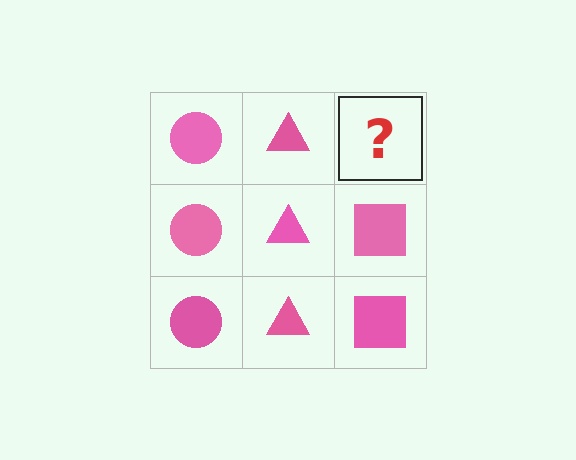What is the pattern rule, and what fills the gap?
The rule is that each column has a consistent shape. The gap should be filled with a pink square.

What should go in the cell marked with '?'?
The missing cell should contain a pink square.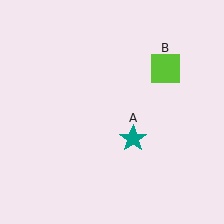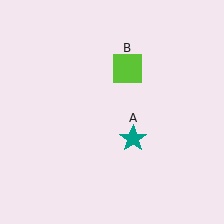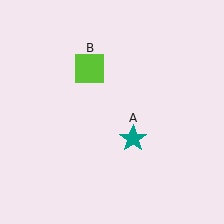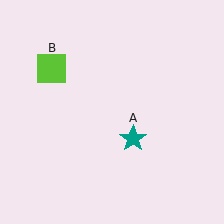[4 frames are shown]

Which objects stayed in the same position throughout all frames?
Teal star (object A) remained stationary.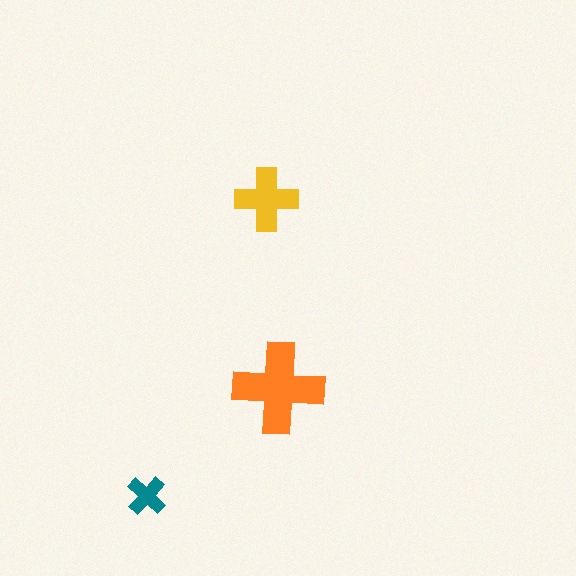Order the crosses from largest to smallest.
the orange one, the yellow one, the teal one.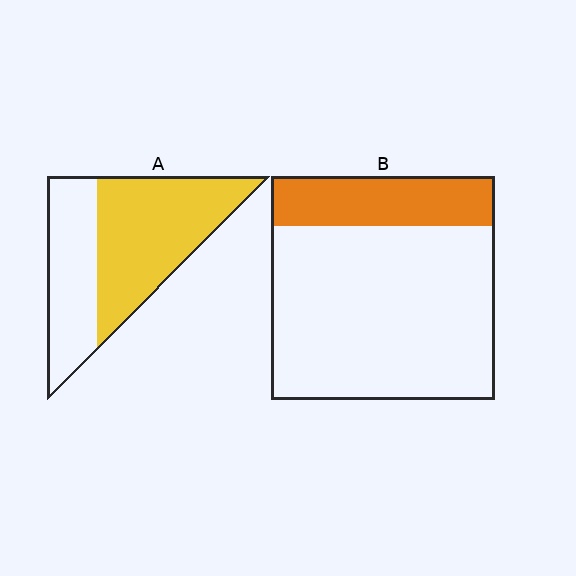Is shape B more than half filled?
No.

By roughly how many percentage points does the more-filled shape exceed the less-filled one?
By roughly 40 percentage points (A over B).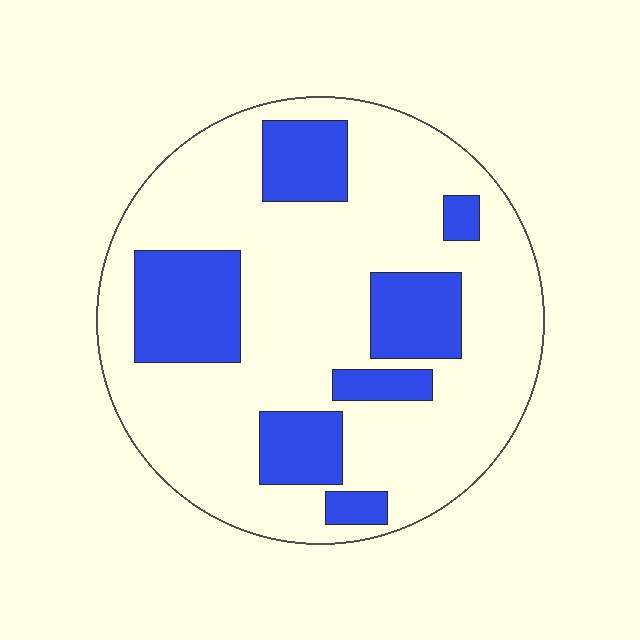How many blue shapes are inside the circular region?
7.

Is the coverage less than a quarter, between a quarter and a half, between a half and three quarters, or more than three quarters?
Between a quarter and a half.